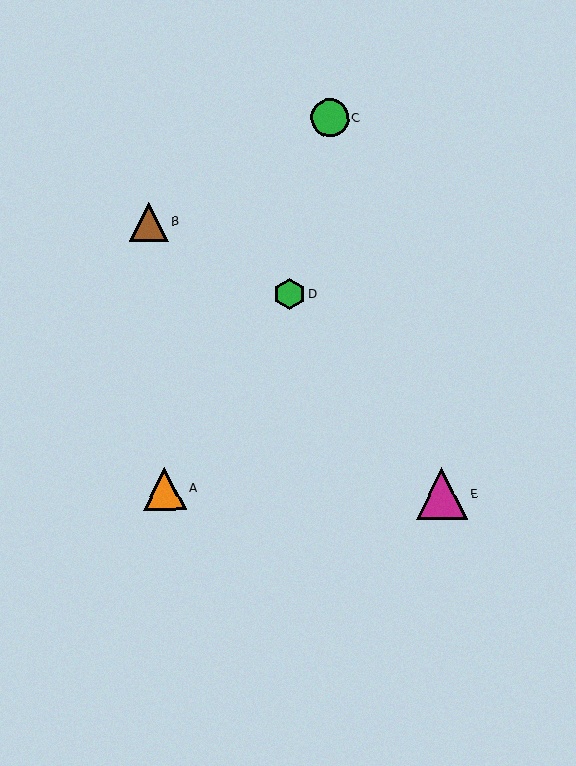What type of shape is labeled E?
Shape E is a magenta triangle.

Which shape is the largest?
The magenta triangle (labeled E) is the largest.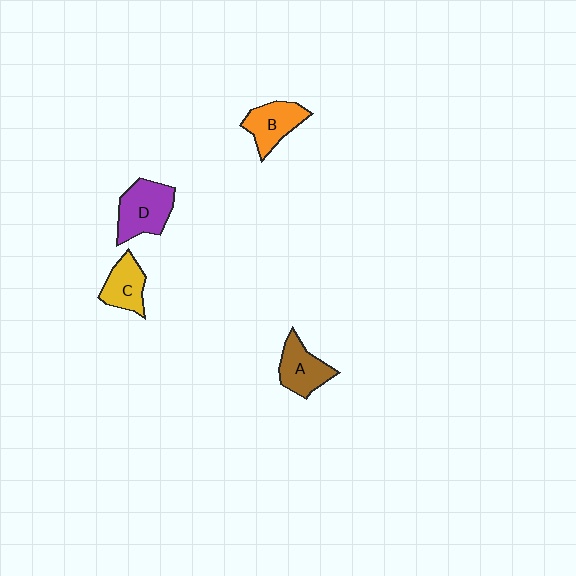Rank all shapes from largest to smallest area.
From largest to smallest: D (purple), B (orange), A (brown), C (yellow).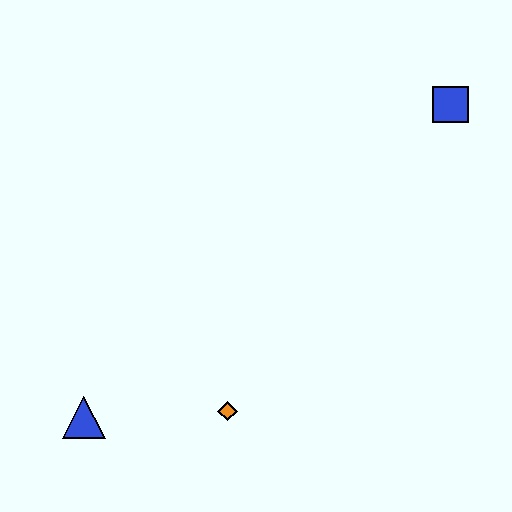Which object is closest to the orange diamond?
The blue triangle is closest to the orange diamond.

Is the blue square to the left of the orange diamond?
No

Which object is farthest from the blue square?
The blue triangle is farthest from the blue square.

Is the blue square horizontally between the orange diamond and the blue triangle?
No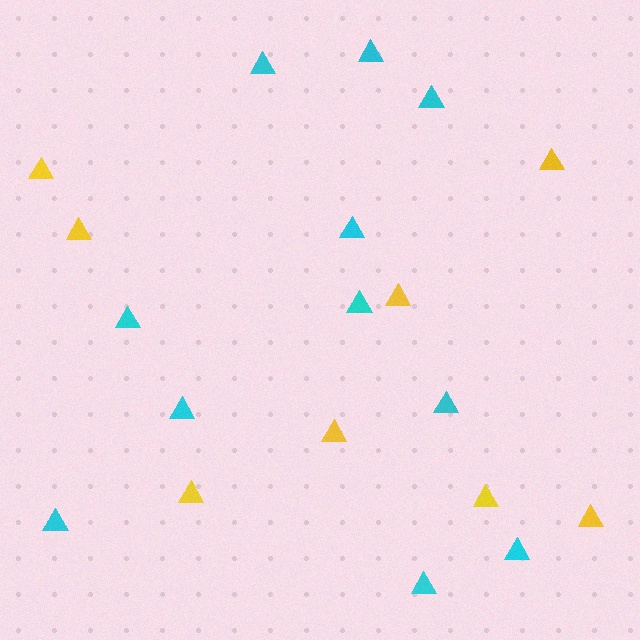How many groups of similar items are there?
There are 2 groups: one group of yellow triangles (8) and one group of cyan triangles (11).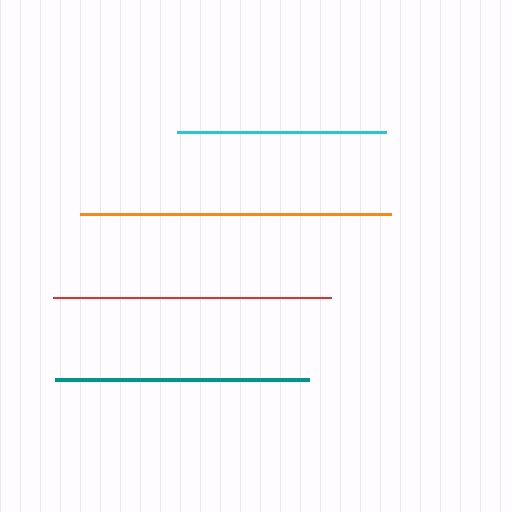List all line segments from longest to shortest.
From longest to shortest: orange, red, teal, cyan.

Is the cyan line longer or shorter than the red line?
The red line is longer than the cyan line.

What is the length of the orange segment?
The orange segment is approximately 310 pixels long.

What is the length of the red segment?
The red segment is approximately 278 pixels long.